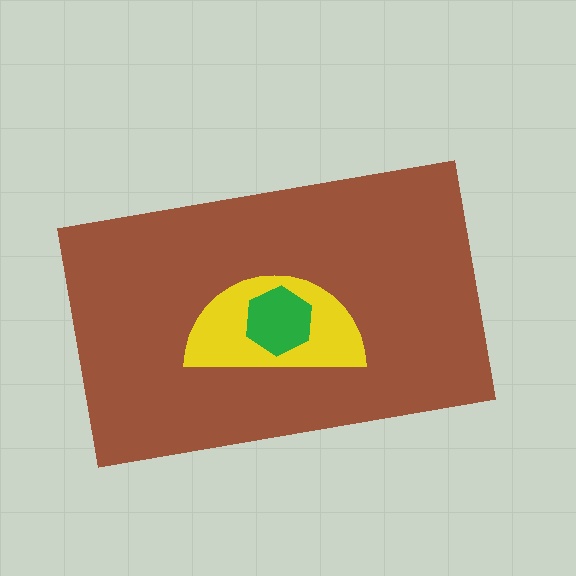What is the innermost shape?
The green hexagon.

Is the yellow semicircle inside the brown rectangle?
Yes.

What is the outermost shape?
The brown rectangle.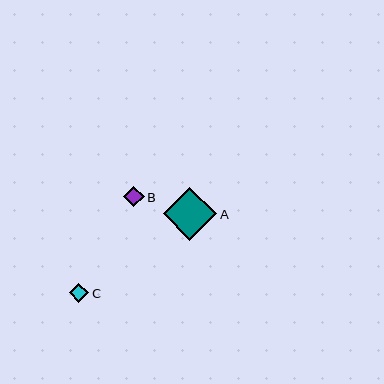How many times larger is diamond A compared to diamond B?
Diamond A is approximately 2.6 times the size of diamond B.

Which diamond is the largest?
Diamond A is the largest with a size of approximately 53 pixels.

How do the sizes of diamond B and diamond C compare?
Diamond B and diamond C are approximately the same size.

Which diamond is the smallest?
Diamond C is the smallest with a size of approximately 19 pixels.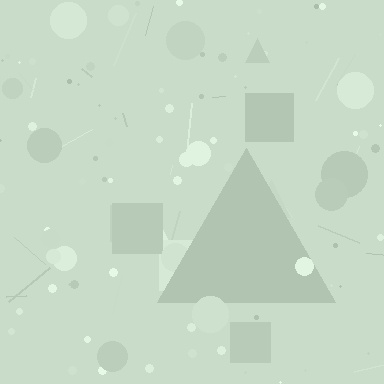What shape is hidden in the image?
A triangle is hidden in the image.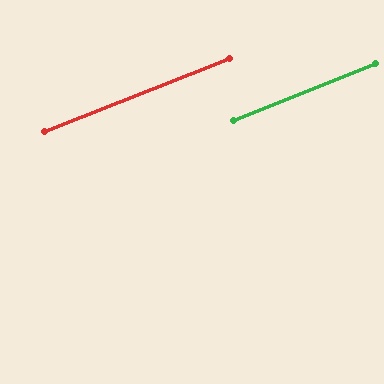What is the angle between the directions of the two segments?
Approximately 0 degrees.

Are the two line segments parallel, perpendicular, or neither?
Parallel — their directions differ by only 0.2°.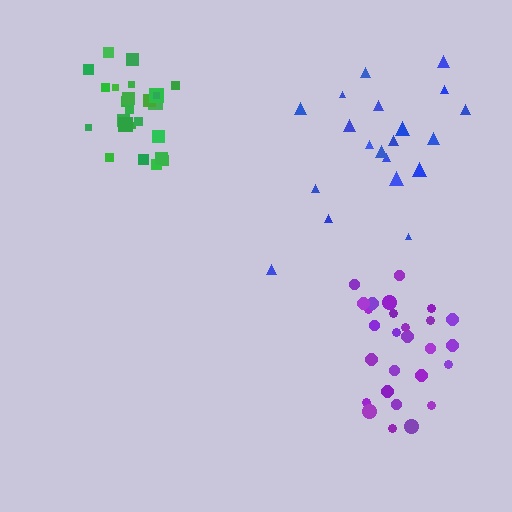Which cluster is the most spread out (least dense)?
Blue.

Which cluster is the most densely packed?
Green.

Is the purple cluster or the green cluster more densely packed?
Green.